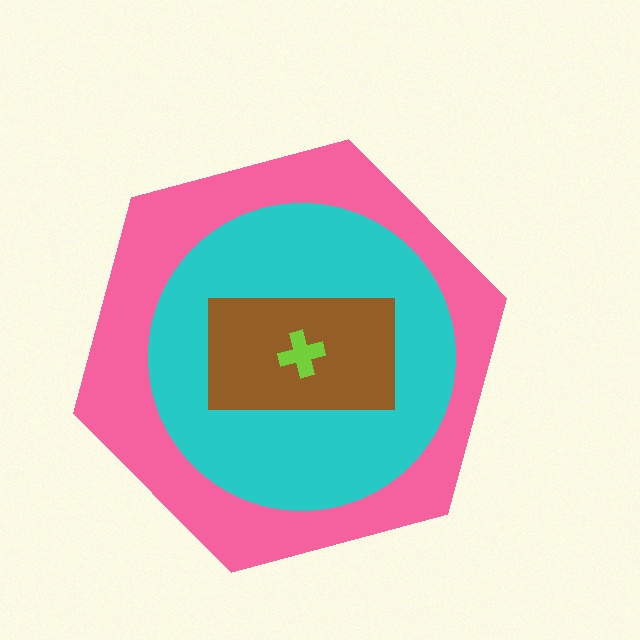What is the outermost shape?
The pink hexagon.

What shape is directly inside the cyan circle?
The brown rectangle.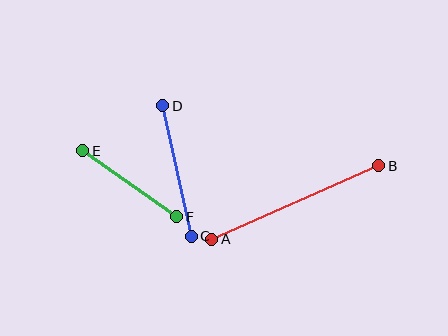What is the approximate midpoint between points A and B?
The midpoint is at approximately (295, 202) pixels.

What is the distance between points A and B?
The distance is approximately 183 pixels.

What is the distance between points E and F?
The distance is approximately 115 pixels.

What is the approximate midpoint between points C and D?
The midpoint is at approximately (177, 171) pixels.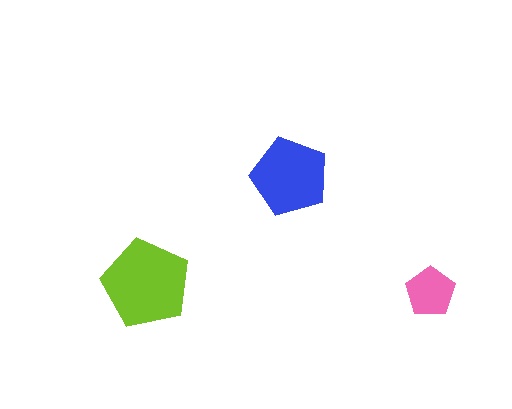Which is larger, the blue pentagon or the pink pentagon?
The blue one.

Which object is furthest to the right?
The pink pentagon is rightmost.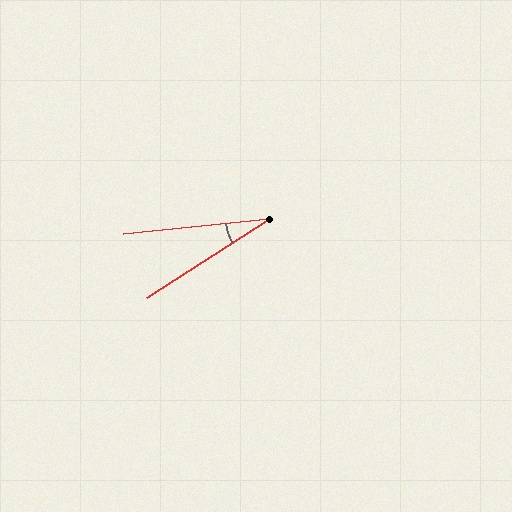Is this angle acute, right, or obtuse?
It is acute.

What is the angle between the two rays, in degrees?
Approximately 27 degrees.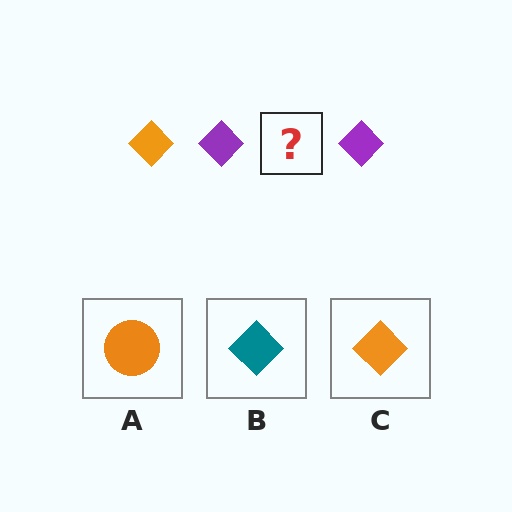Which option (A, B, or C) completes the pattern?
C.